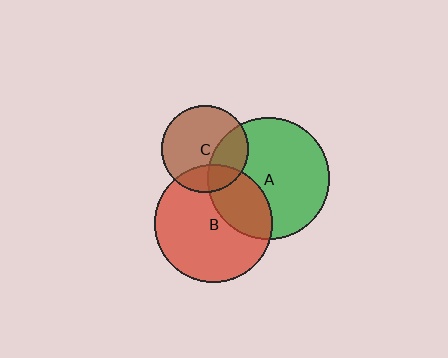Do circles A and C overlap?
Yes.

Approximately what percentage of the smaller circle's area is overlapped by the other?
Approximately 30%.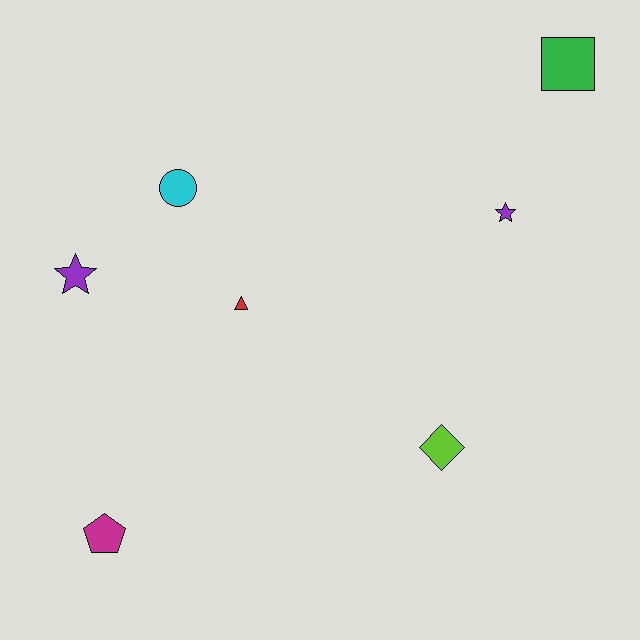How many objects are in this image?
There are 7 objects.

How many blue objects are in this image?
There are no blue objects.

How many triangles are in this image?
There is 1 triangle.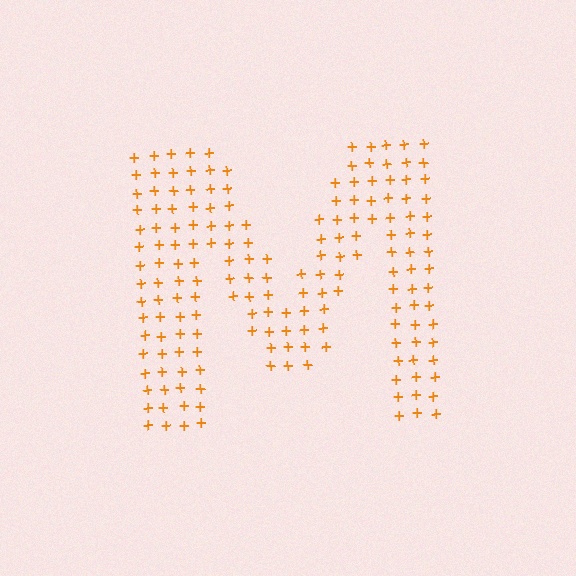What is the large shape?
The large shape is the letter M.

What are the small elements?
The small elements are plus signs.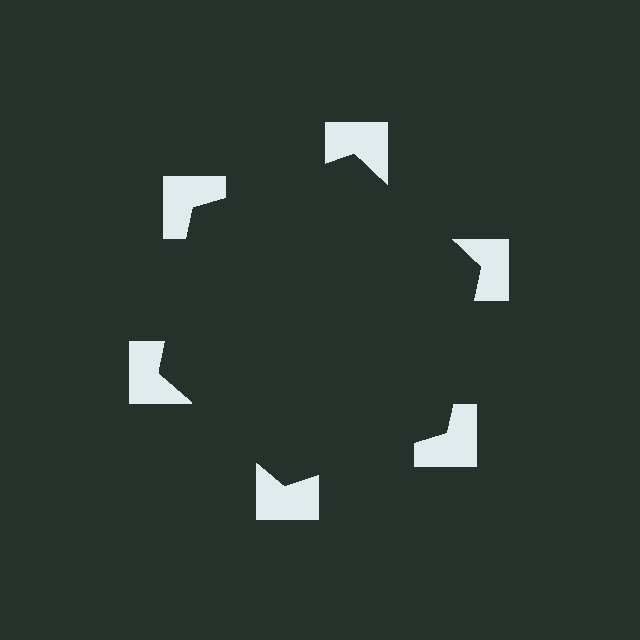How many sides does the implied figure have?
6 sides.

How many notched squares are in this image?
There are 6 — one at each vertex of the illusory hexagon.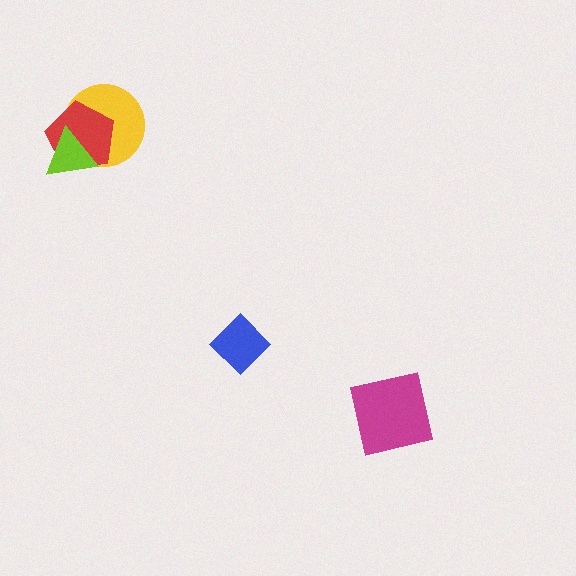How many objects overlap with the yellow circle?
2 objects overlap with the yellow circle.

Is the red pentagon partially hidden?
Yes, it is partially covered by another shape.